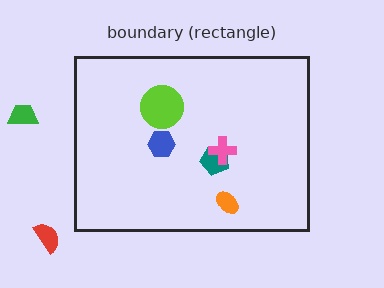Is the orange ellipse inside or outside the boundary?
Inside.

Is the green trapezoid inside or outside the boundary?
Outside.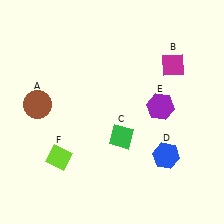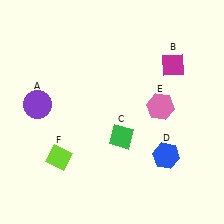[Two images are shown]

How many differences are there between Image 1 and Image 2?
There are 2 differences between the two images.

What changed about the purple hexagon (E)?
In Image 1, E is purple. In Image 2, it changed to pink.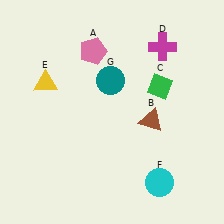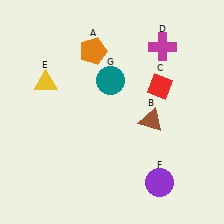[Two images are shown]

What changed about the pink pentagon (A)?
In Image 1, A is pink. In Image 2, it changed to orange.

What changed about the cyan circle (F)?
In Image 1, F is cyan. In Image 2, it changed to purple.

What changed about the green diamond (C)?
In Image 1, C is green. In Image 2, it changed to red.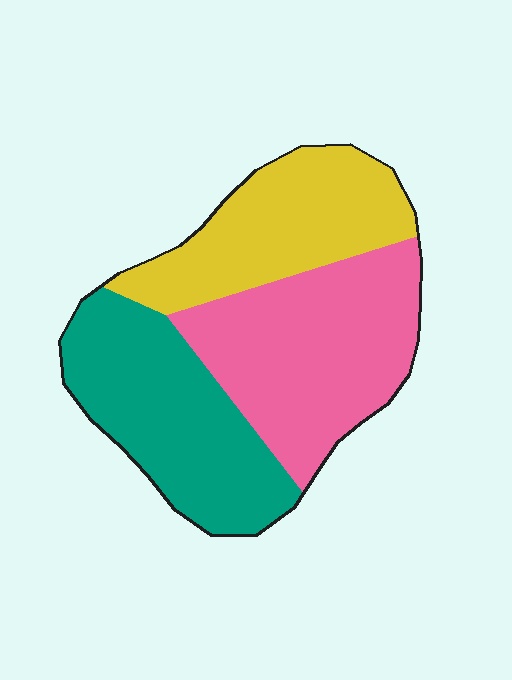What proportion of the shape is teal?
Teal takes up between a third and a half of the shape.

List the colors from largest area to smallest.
From largest to smallest: pink, teal, yellow.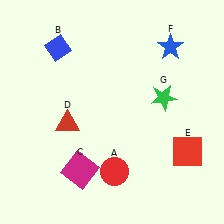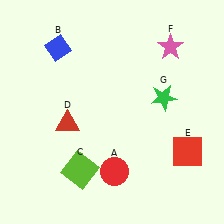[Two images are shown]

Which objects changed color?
C changed from magenta to lime. F changed from blue to pink.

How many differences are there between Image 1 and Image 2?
There are 2 differences between the two images.